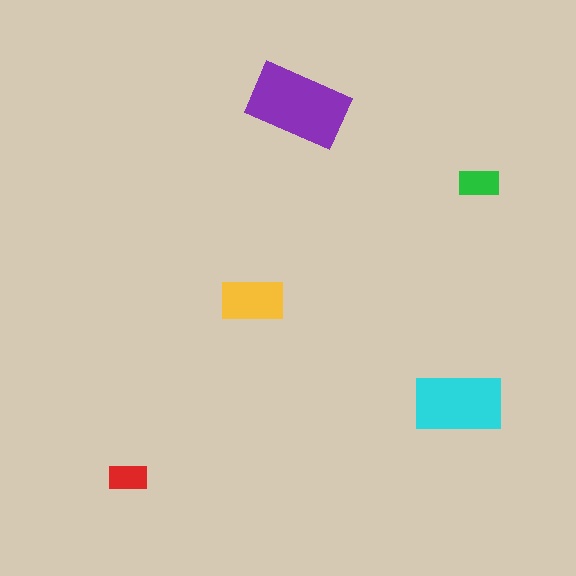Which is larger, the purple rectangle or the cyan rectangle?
The purple one.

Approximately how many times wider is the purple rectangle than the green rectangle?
About 2.5 times wider.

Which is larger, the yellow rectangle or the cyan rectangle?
The cyan one.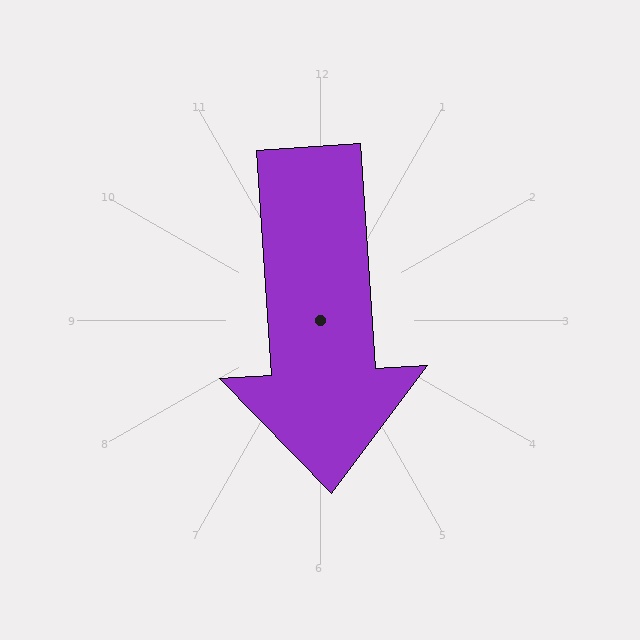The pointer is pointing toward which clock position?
Roughly 6 o'clock.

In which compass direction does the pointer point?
South.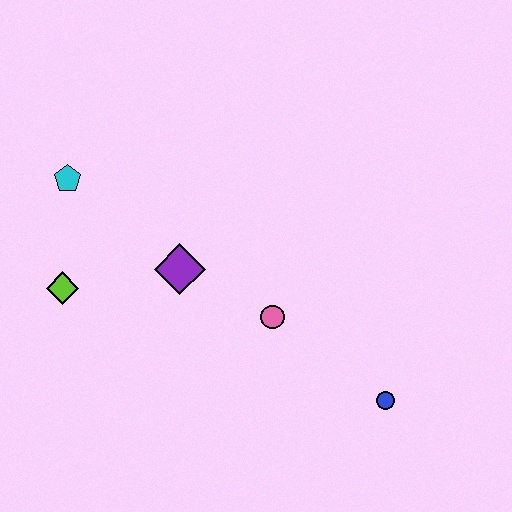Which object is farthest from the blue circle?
The cyan pentagon is farthest from the blue circle.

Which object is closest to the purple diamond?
The pink circle is closest to the purple diamond.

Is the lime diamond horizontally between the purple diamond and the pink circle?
No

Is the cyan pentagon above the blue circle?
Yes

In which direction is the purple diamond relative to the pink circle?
The purple diamond is to the left of the pink circle.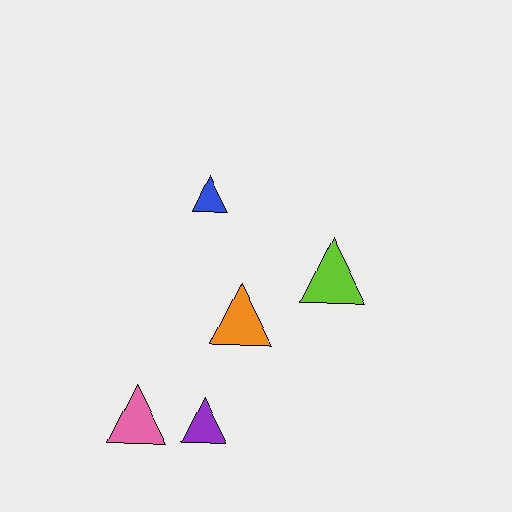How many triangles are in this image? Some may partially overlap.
There are 5 triangles.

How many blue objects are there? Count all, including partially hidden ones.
There is 1 blue object.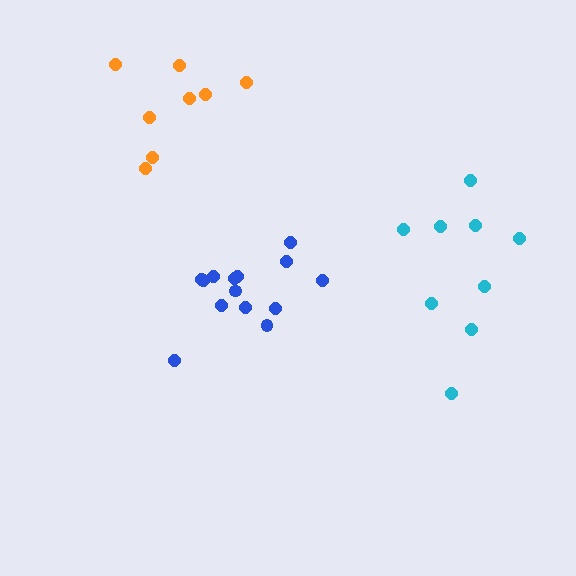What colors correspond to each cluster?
The clusters are colored: cyan, orange, blue.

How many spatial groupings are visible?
There are 3 spatial groupings.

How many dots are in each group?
Group 1: 9 dots, Group 2: 8 dots, Group 3: 14 dots (31 total).